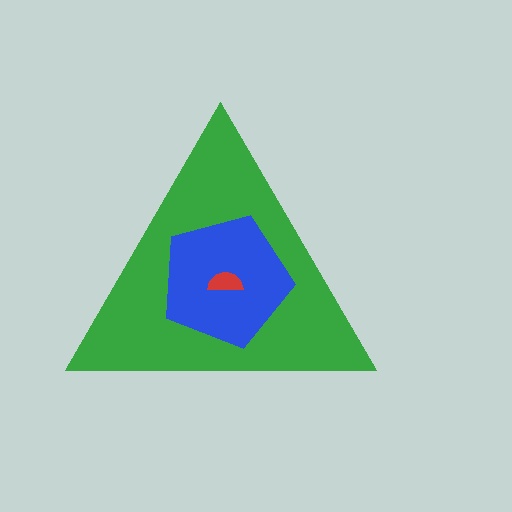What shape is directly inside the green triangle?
The blue pentagon.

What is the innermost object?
The red semicircle.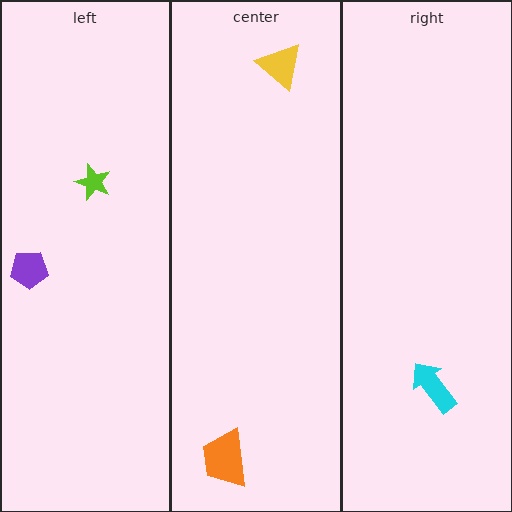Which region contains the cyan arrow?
The right region.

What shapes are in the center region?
The orange trapezoid, the yellow triangle.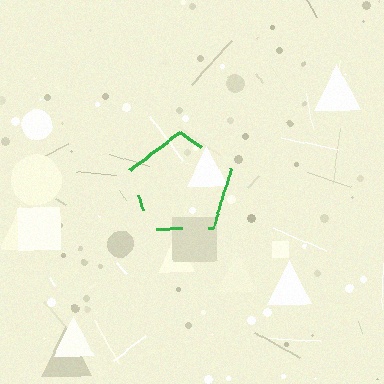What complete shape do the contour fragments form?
The contour fragments form a pentagon.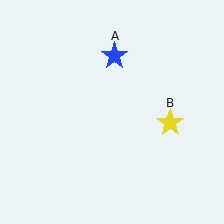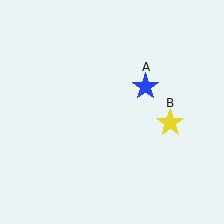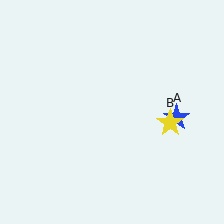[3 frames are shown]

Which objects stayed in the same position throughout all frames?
Yellow star (object B) remained stationary.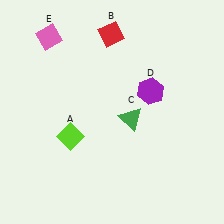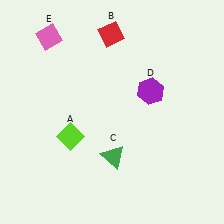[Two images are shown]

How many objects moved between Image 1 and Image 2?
1 object moved between the two images.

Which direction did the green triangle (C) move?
The green triangle (C) moved down.